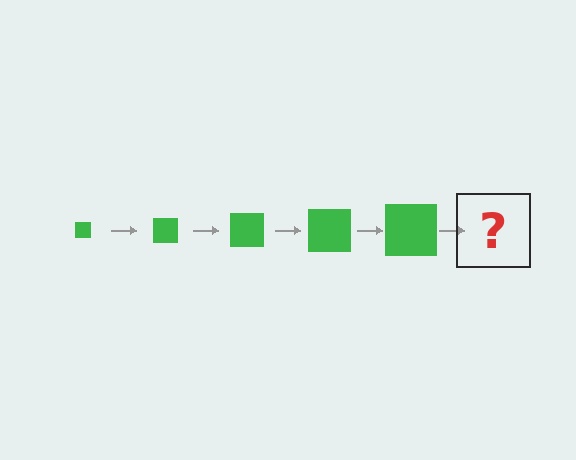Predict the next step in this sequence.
The next step is a green square, larger than the previous one.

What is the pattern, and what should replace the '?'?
The pattern is that the square gets progressively larger each step. The '?' should be a green square, larger than the previous one.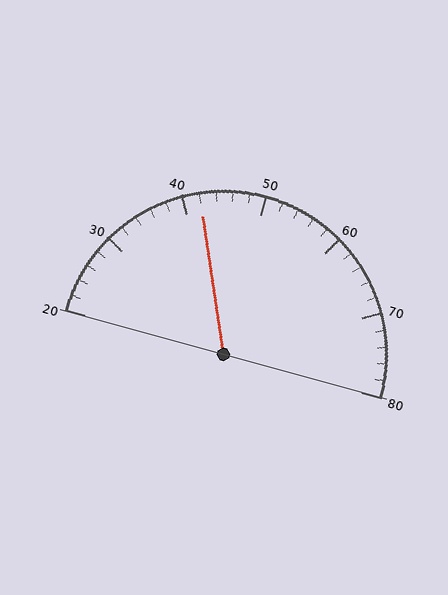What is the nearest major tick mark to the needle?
The nearest major tick mark is 40.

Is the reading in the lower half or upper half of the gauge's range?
The reading is in the lower half of the range (20 to 80).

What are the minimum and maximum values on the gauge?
The gauge ranges from 20 to 80.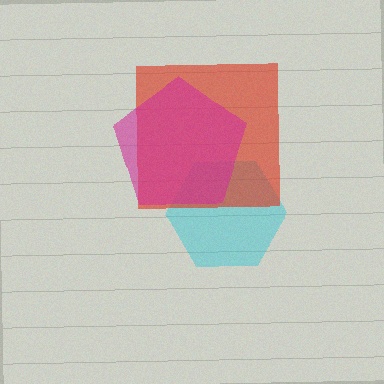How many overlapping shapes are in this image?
There are 3 overlapping shapes in the image.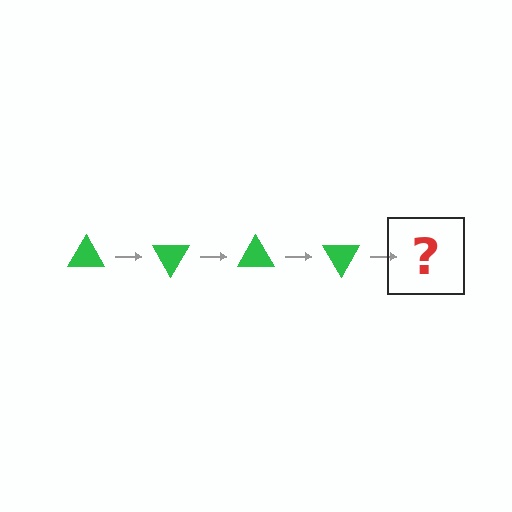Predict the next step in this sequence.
The next step is a green triangle rotated 240 degrees.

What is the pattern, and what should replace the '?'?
The pattern is that the triangle rotates 60 degrees each step. The '?' should be a green triangle rotated 240 degrees.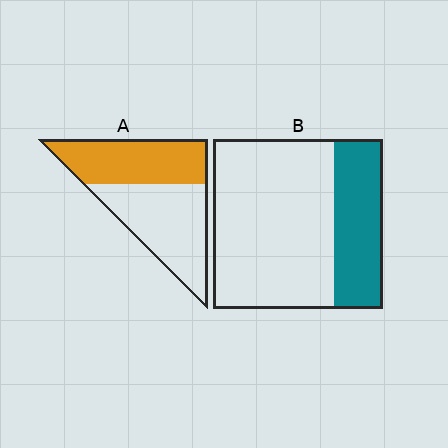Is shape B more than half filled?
No.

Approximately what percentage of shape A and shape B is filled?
A is approximately 45% and B is approximately 30%.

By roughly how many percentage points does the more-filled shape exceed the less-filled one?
By roughly 15 percentage points (A over B).